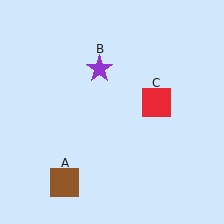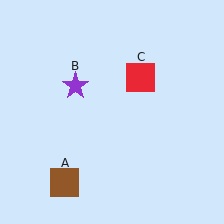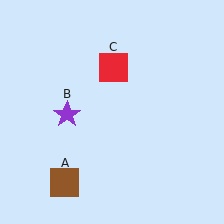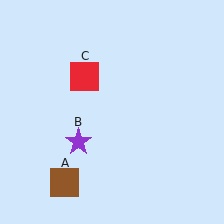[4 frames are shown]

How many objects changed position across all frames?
2 objects changed position: purple star (object B), red square (object C).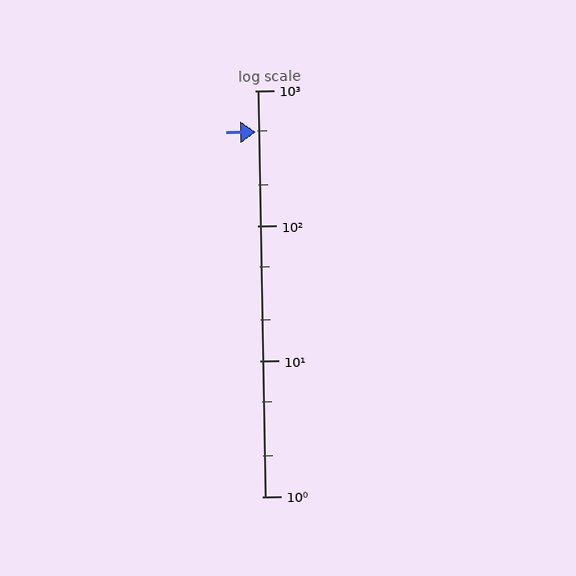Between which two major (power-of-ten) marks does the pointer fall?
The pointer is between 100 and 1000.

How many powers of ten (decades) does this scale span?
The scale spans 3 decades, from 1 to 1000.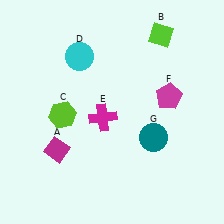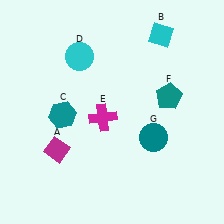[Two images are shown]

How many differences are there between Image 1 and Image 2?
There are 3 differences between the two images.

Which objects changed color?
B changed from lime to cyan. C changed from lime to teal. F changed from magenta to teal.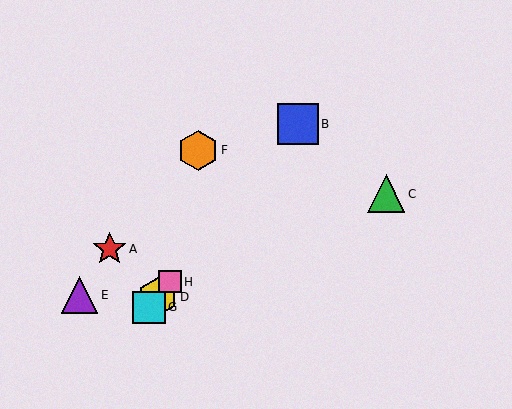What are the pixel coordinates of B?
Object B is at (298, 124).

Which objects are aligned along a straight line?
Objects B, D, G, H are aligned along a straight line.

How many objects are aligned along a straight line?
4 objects (B, D, G, H) are aligned along a straight line.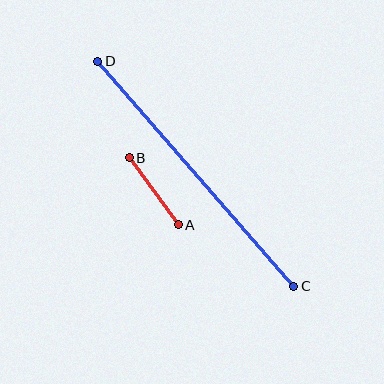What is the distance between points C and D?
The distance is approximately 299 pixels.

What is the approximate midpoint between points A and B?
The midpoint is at approximately (154, 191) pixels.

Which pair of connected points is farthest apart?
Points C and D are farthest apart.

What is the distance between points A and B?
The distance is approximately 83 pixels.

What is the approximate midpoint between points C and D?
The midpoint is at approximately (196, 174) pixels.